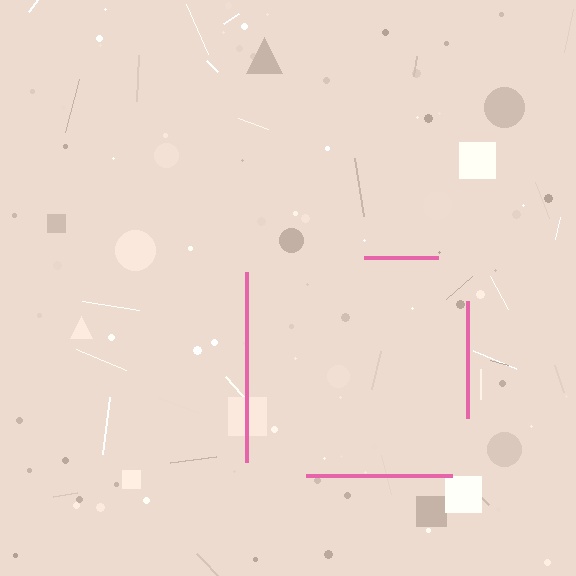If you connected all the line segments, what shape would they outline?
They would outline a square.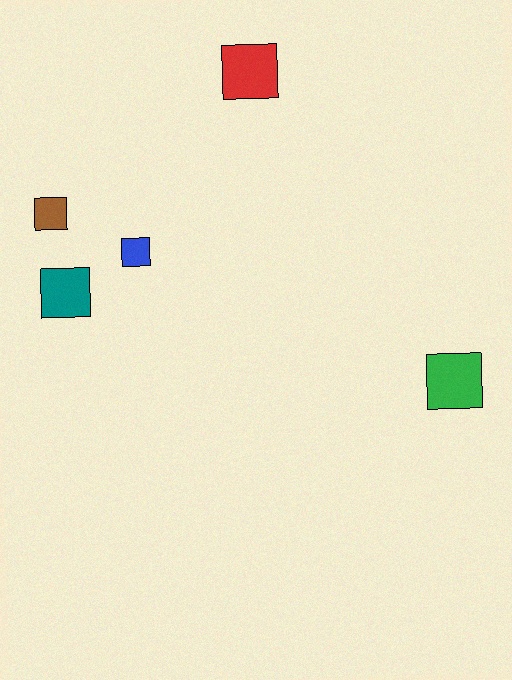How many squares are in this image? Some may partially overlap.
There are 5 squares.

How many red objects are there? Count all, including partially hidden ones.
There is 1 red object.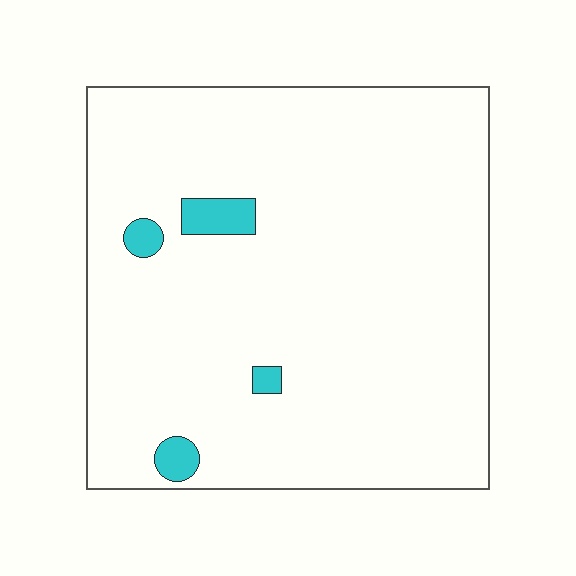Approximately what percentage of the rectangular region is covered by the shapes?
Approximately 5%.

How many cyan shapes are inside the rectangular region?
4.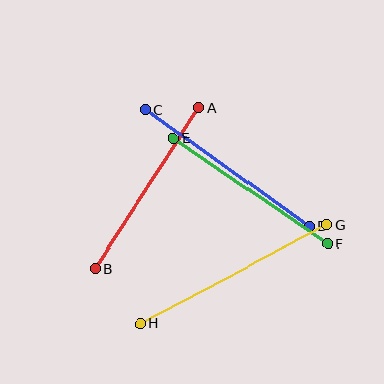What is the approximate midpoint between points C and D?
The midpoint is at approximately (228, 168) pixels.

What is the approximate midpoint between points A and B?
The midpoint is at approximately (147, 188) pixels.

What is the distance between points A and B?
The distance is approximately 192 pixels.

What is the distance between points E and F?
The distance is approximately 187 pixels.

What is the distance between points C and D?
The distance is approximately 201 pixels.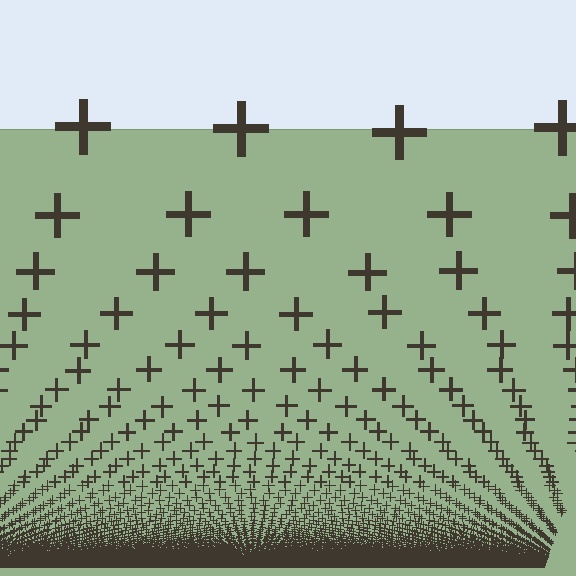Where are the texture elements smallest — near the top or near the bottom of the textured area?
Near the bottom.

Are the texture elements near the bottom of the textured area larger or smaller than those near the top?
Smaller. The gradient is inverted — elements near the bottom are smaller and denser.